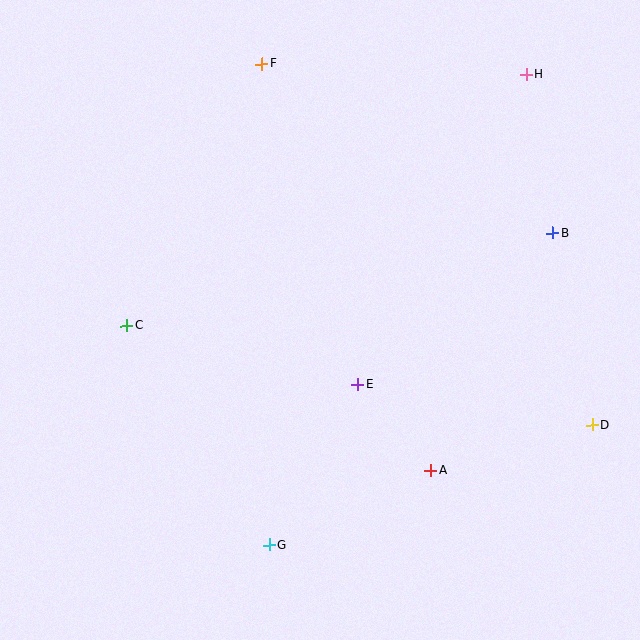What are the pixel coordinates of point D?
Point D is at (592, 425).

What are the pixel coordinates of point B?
Point B is at (553, 233).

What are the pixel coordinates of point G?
Point G is at (269, 545).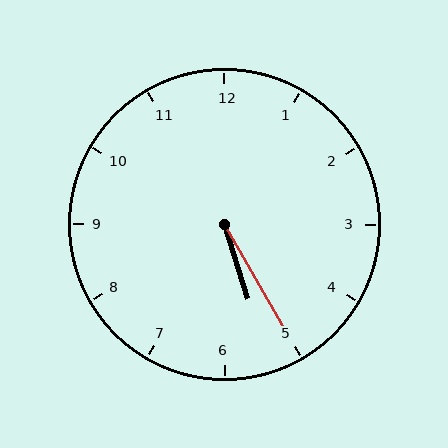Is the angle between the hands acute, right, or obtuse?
It is acute.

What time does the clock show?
5:25.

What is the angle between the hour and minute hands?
Approximately 12 degrees.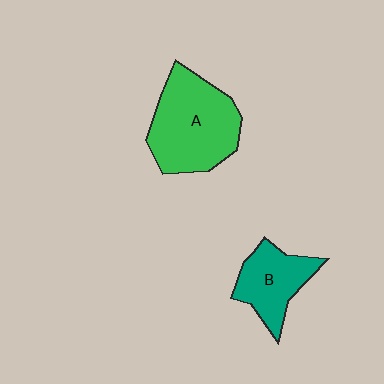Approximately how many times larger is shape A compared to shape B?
Approximately 1.7 times.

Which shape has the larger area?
Shape A (green).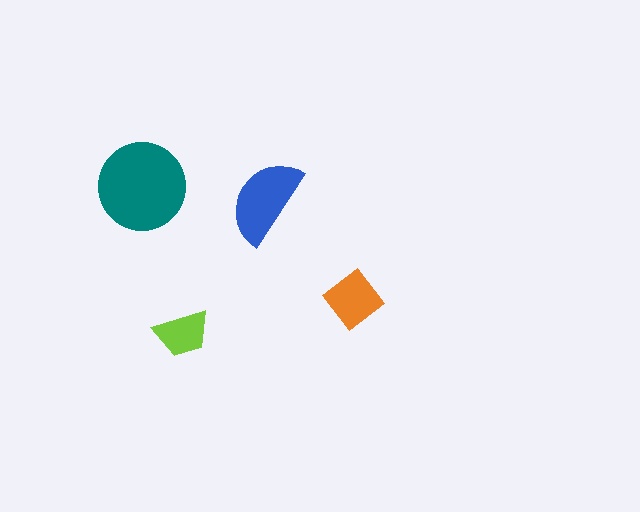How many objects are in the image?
There are 4 objects in the image.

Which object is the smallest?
The lime trapezoid.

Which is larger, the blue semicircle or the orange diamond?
The blue semicircle.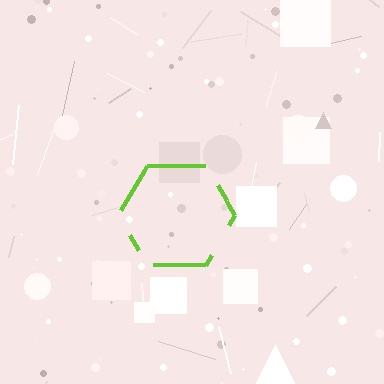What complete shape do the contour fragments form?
The contour fragments form a hexagon.